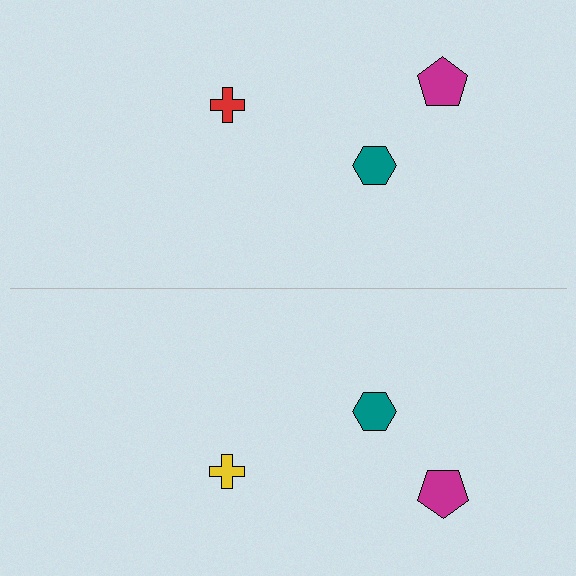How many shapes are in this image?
There are 6 shapes in this image.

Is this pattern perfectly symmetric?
No, the pattern is not perfectly symmetric. The yellow cross on the bottom side breaks the symmetry — its mirror counterpart is red.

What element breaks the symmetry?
The yellow cross on the bottom side breaks the symmetry — its mirror counterpart is red.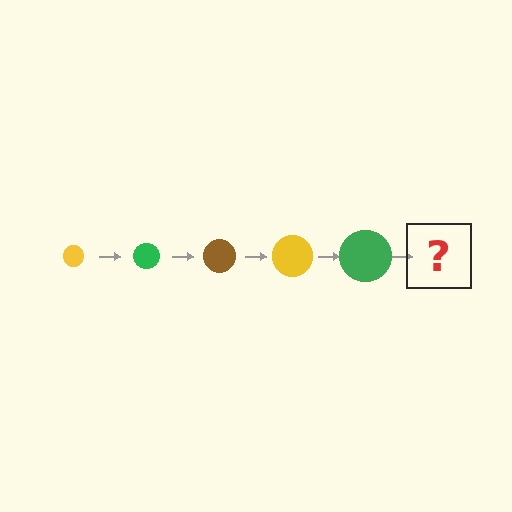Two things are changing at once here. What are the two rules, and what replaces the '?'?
The two rules are that the circle grows larger each step and the color cycles through yellow, green, and brown. The '?' should be a brown circle, larger than the previous one.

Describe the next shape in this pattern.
It should be a brown circle, larger than the previous one.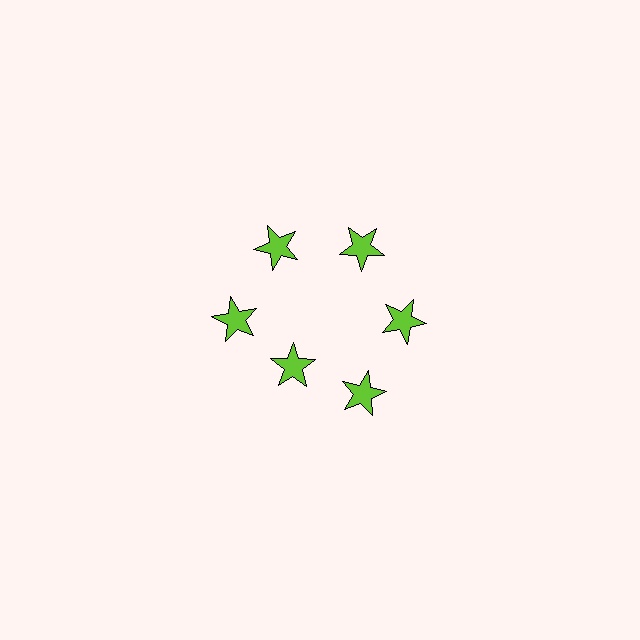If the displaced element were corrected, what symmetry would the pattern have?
It would have 6-fold rotational symmetry — the pattern would map onto itself every 60 degrees.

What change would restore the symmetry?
The symmetry would be restored by moving it outward, back onto the ring so that all 6 stars sit at equal angles and equal distance from the center.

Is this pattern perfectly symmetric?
No. The 6 lime stars are arranged in a ring, but one element near the 7 o'clock position is pulled inward toward the center, breaking the 6-fold rotational symmetry.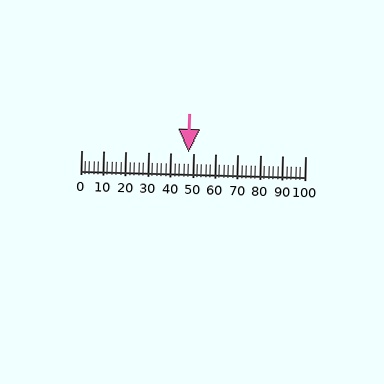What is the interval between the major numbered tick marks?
The major tick marks are spaced 10 units apart.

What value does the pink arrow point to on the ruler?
The pink arrow points to approximately 48.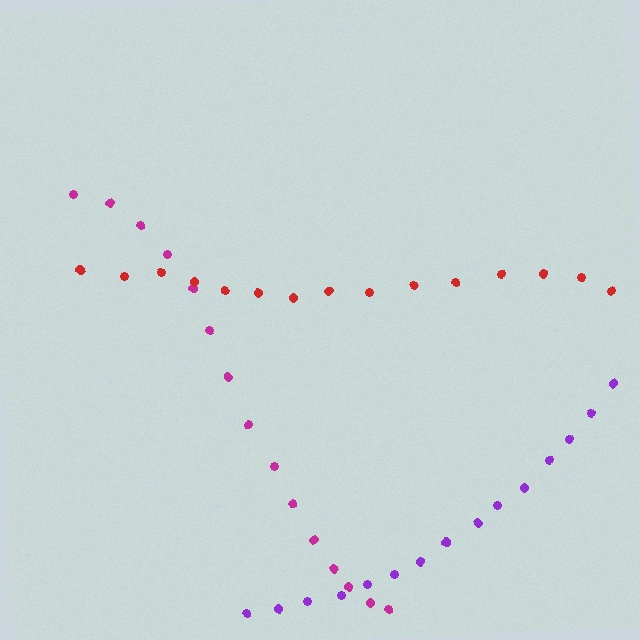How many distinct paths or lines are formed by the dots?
There are 3 distinct paths.